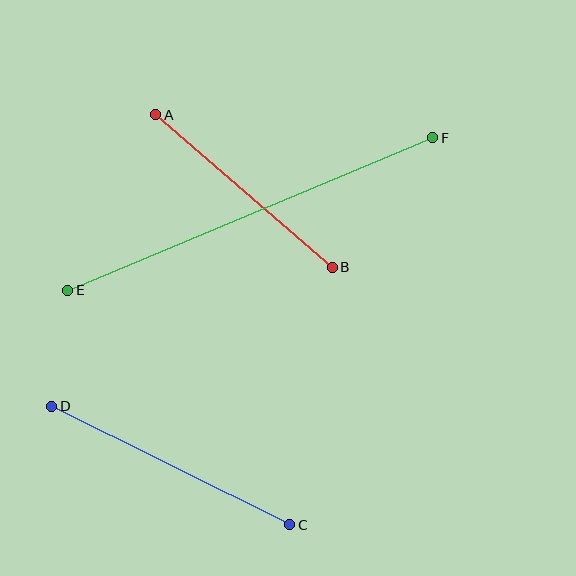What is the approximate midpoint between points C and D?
The midpoint is at approximately (171, 466) pixels.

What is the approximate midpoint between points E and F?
The midpoint is at approximately (250, 214) pixels.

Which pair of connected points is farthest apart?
Points E and F are farthest apart.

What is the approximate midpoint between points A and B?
The midpoint is at approximately (244, 191) pixels.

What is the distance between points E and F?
The distance is approximately 395 pixels.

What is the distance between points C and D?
The distance is approximately 266 pixels.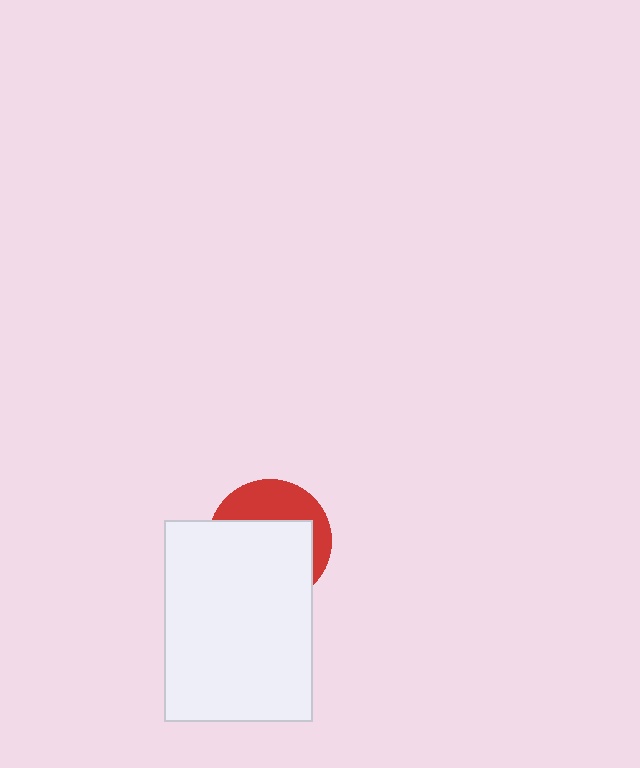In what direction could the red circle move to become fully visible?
The red circle could move up. That would shift it out from behind the white rectangle entirely.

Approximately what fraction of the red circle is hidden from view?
Roughly 64% of the red circle is hidden behind the white rectangle.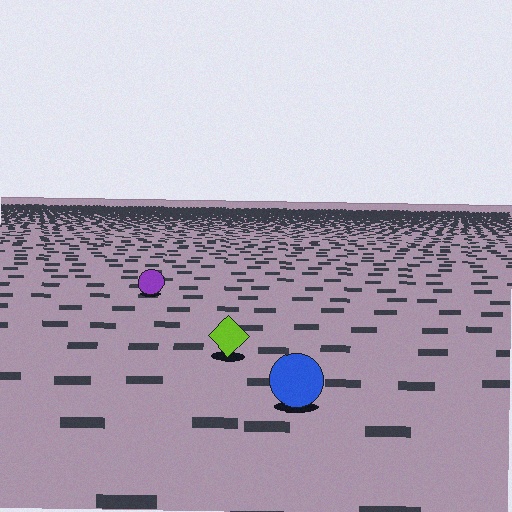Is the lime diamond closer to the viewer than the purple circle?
Yes. The lime diamond is closer — you can tell from the texture gradient: the ground texture is coarser near it.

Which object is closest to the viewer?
The blue circle is closest. The texture marks near it are larger and more spread out.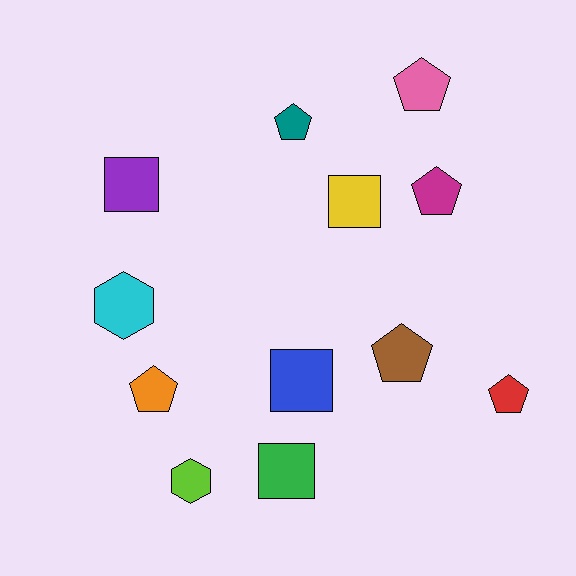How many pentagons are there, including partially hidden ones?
There are 6 pentagons.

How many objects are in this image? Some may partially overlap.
There are 12 objects.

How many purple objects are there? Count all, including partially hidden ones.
There is 1 purple object.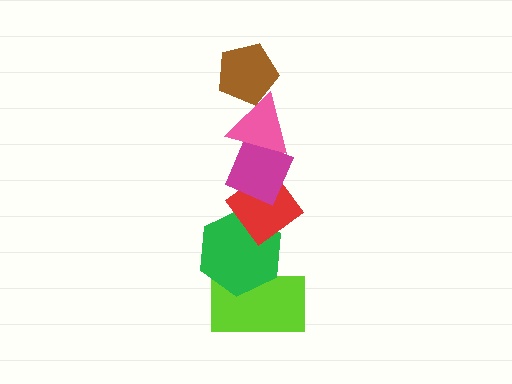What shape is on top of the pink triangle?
The brown pentagon is on top of the pink triangle.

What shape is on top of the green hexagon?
The red diamond is on top of the green hexagon.